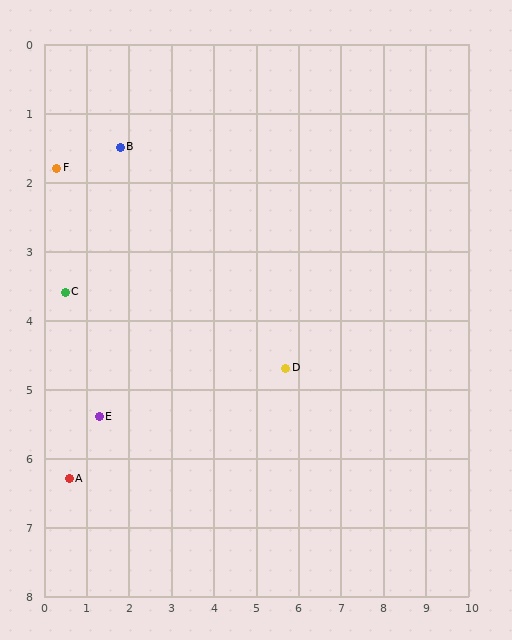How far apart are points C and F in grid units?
Points C and F are about 1.8 grid units apart.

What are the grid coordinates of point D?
Point D is at approximately (5.7, 4.7).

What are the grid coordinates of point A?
Point A is at approximately (0.6, 6.3).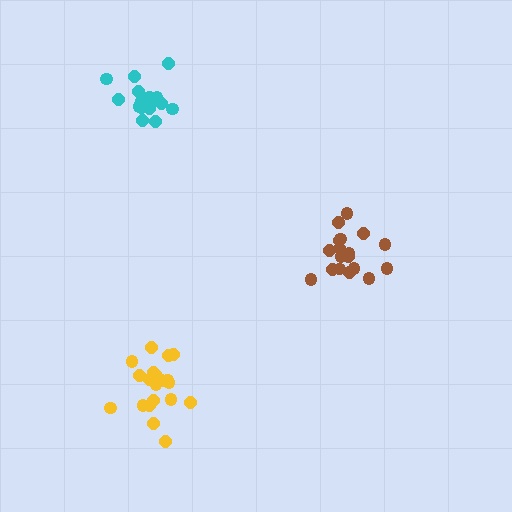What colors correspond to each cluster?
The clusters are colored: brown, cyan, yellow.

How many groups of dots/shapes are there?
There are 3 groups.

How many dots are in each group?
Group 1: 19 dots, Group 2: 18 dots, Group 3: 21 dots (58 total).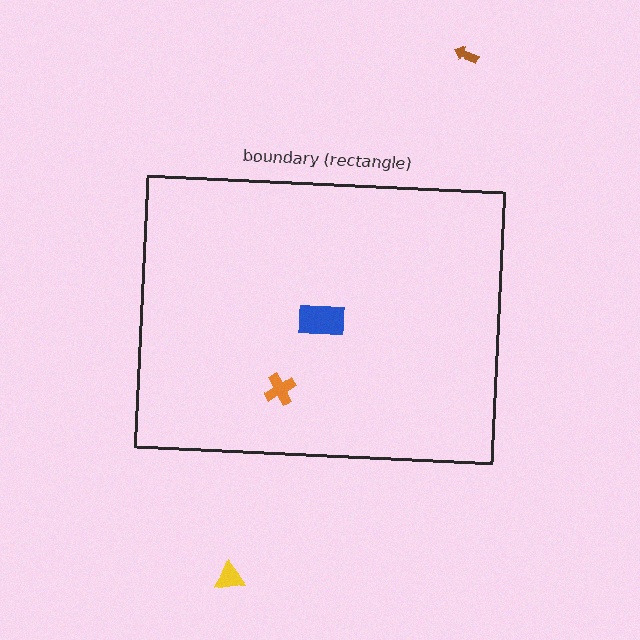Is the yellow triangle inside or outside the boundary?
Outside.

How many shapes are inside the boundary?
2 inside, 2 outside.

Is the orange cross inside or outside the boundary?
Inside.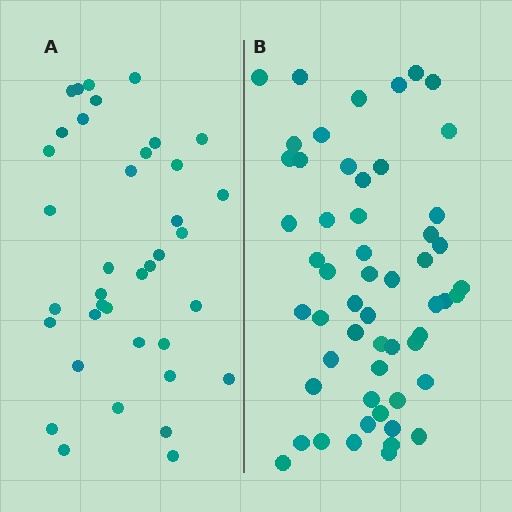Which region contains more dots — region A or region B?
Region B (the right region) has more dots.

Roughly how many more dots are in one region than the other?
Region B has approximately 15 more dots than region A.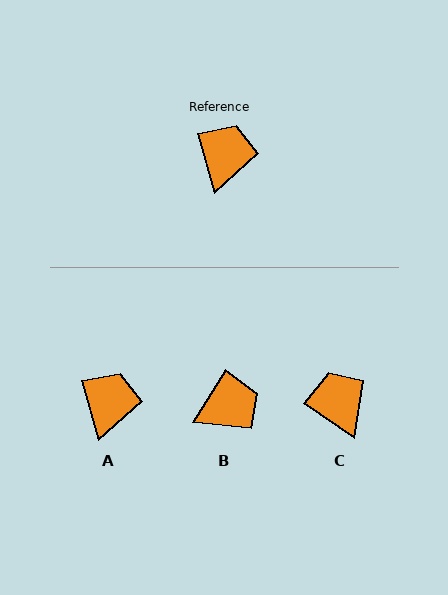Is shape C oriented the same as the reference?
No, it is off by about 40 degrees.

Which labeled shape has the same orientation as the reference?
A.